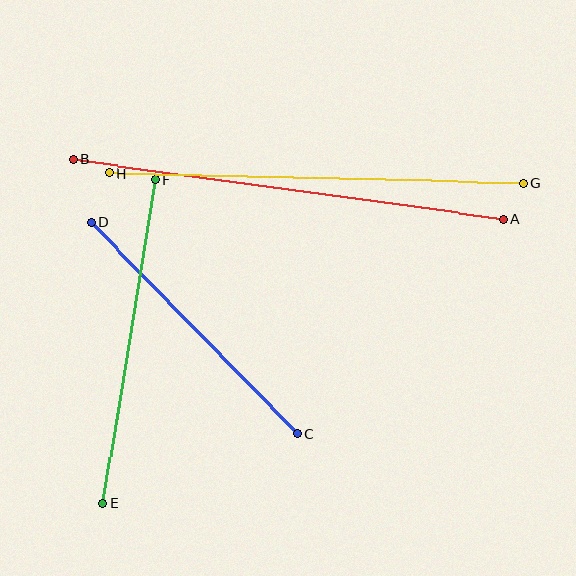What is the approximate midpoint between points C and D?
The midpoint is at approximately (194, 328) pixels.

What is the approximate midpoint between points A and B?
The midpoint is at approximately (289, 189) pixels.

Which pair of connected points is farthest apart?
Points A and B are farthest apart.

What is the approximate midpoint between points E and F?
The midpoint is at approximately (129, 341) pixels.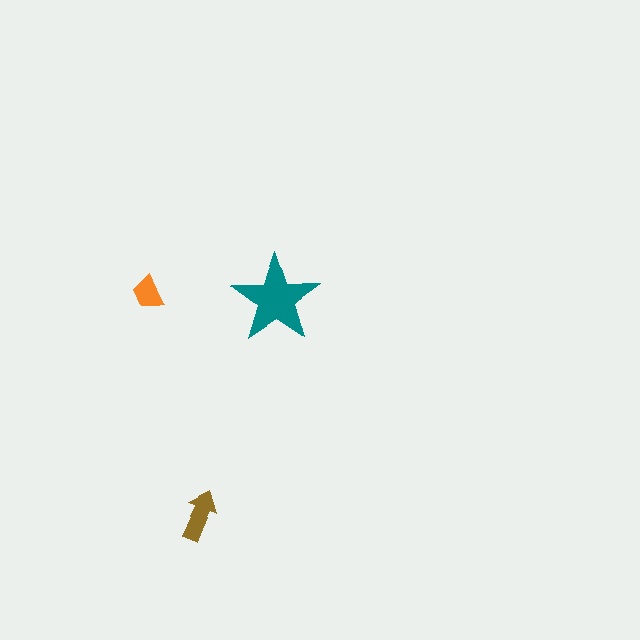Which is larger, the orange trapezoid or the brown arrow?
The brown arrow.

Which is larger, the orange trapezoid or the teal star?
The teal star.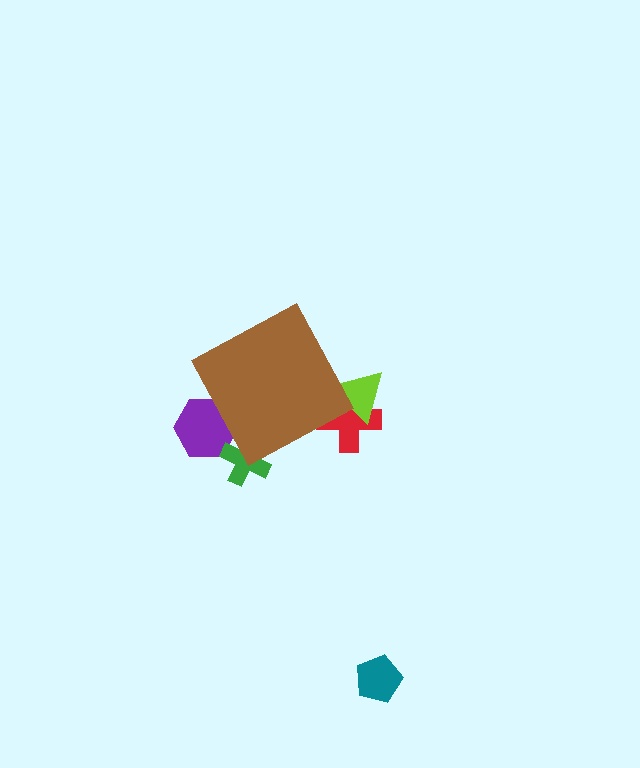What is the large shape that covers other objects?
A brown diamond.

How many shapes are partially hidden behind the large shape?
4 shapes are partially hidden.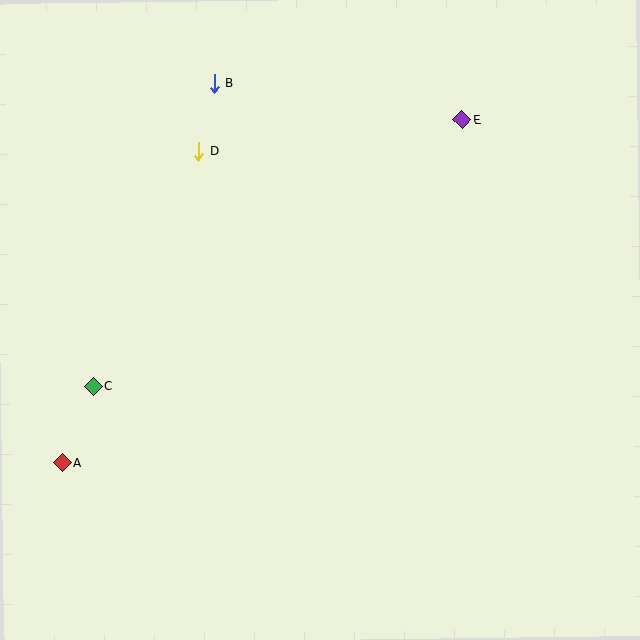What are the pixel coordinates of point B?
Point B is at (214, 84).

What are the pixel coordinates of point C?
Point C is at (93, 386).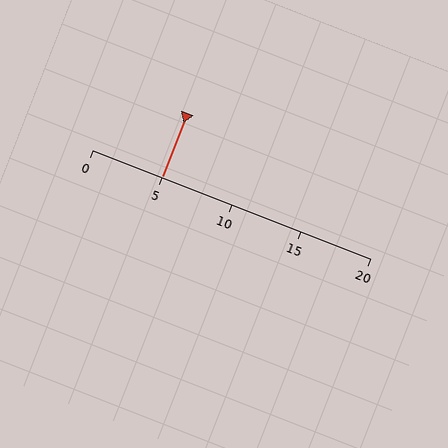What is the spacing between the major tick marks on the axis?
The major ticks are spaced 5 apart.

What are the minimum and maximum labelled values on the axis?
The axis runs from 0 to 20.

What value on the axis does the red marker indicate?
The marker indicates approximately 5.